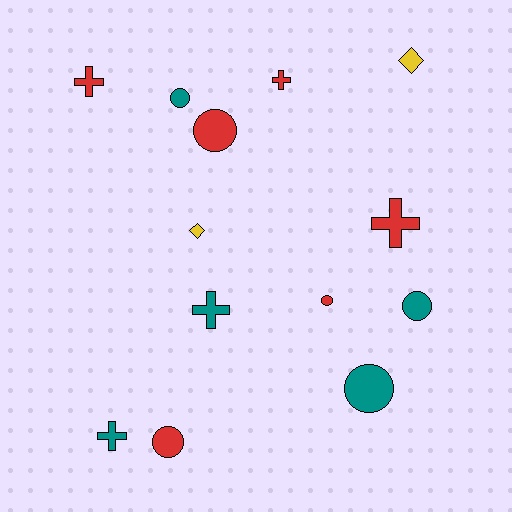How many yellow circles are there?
There are no yellow circles.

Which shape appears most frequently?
Circle, with 6 objects.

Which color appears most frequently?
Red, with 6 objects.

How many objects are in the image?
There are 13 objects.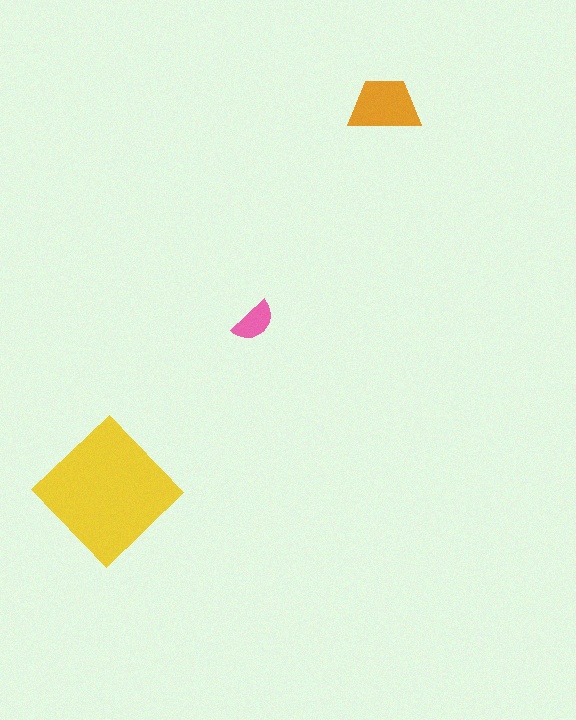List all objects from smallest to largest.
The pink semicircle, the orange trapezoid, the yellow diamond.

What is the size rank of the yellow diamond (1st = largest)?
1st.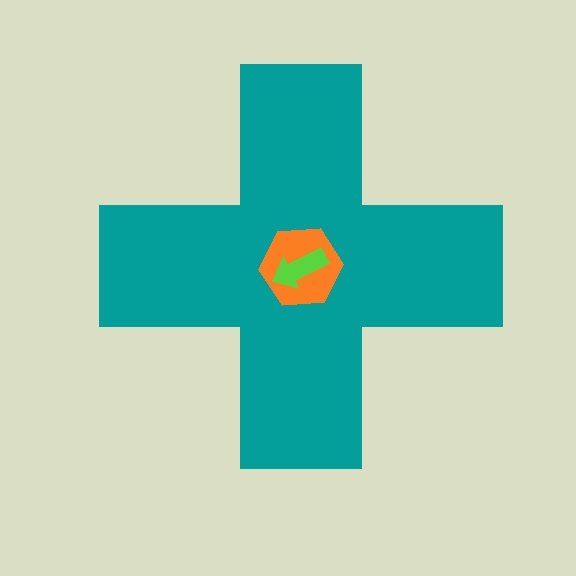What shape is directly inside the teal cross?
The orange hexagon.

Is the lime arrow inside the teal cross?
Yes.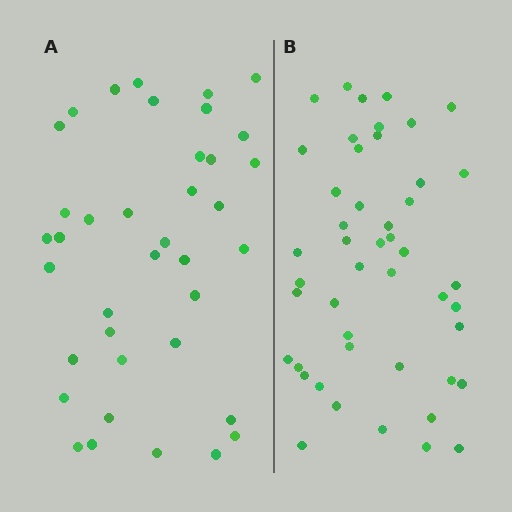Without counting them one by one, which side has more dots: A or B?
Region B (the right region) has more dots.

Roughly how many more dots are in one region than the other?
Region B has roughly 8 or so more dots than region A.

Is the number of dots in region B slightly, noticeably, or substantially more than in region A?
Region B has only slightly more — the two regions are fairly close. The ratio is roughly 1.2 to 1.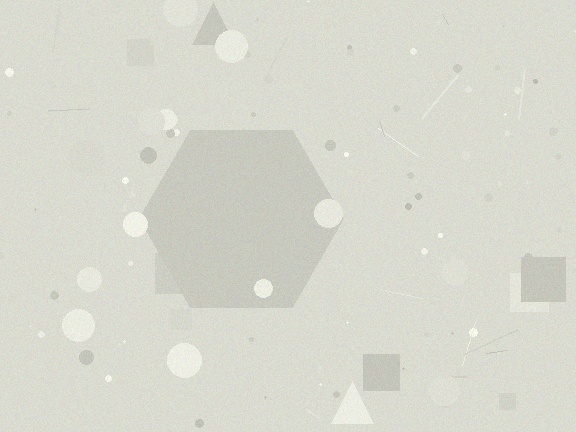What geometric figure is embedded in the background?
A hexagon is embedded in the background.